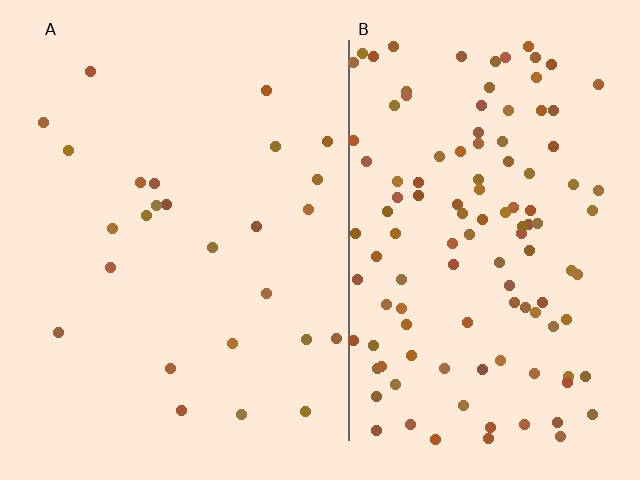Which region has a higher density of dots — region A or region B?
B (the right).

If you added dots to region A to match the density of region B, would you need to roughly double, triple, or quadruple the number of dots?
Approximately quadruple.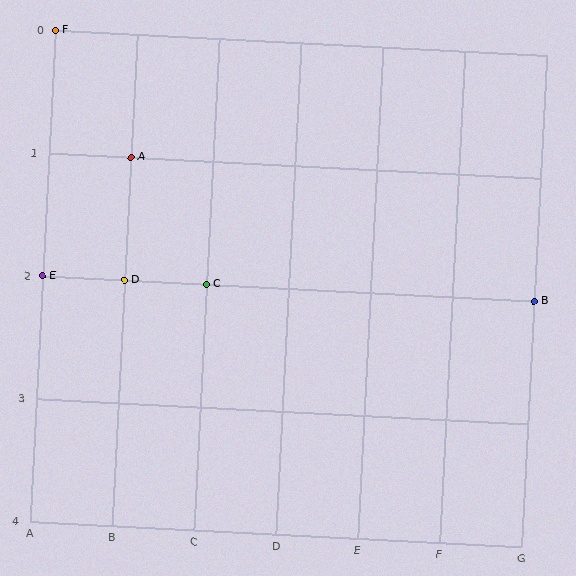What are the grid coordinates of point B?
Point B is at grid coordinates (G, 2).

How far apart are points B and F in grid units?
Points B and F are 6 columns and 2 rows apart (about 6.3 grid units diagonally).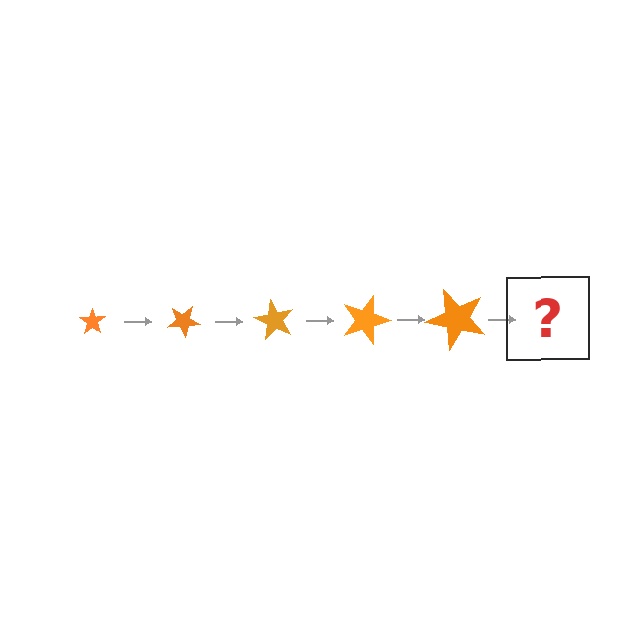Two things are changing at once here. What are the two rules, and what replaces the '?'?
The two rules are that the star grows larger each step and it rotates 30 degrees each step. The '?' should be a star, larger than the previous one and rotated 150 degrees from the start.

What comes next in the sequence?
The next element should be a star, larger than the previous one and rotated 150 degrees from the start.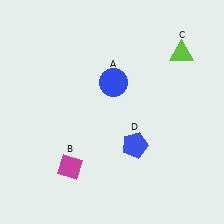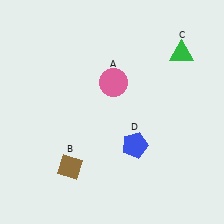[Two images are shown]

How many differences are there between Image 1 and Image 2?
There are 3 differences between the two images.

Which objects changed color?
A changed from blue to pink. B changed from magenta to brown. C changed from lime to green.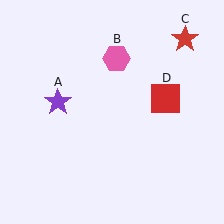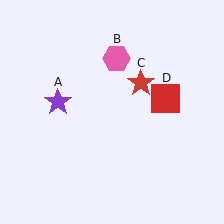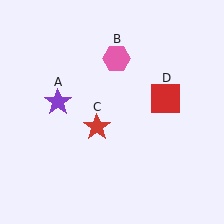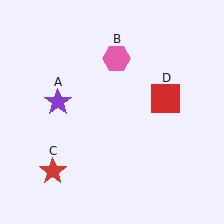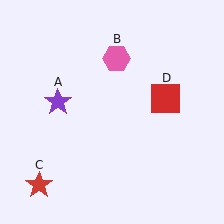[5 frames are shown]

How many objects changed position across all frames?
1 object changed position: red star (object C).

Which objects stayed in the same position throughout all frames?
Purple star (object A) and pink hexagon (object B) and red square (object D) remained stationary.